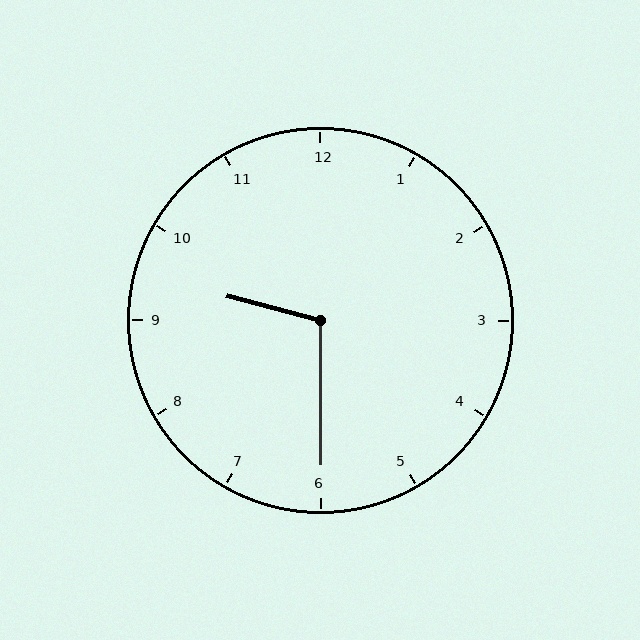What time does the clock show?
9:30.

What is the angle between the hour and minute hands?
Approximately 105 degrees.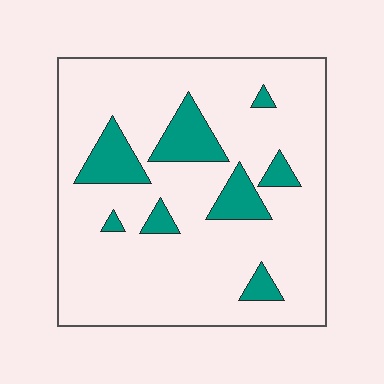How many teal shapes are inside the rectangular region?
8.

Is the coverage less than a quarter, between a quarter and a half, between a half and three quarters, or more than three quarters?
Less than a quarter.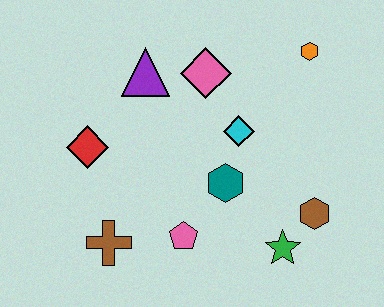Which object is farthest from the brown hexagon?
The red diamond is farthest from the brown hexagon.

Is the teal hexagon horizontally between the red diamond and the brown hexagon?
Yes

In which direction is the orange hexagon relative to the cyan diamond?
The orange hexagon is above the cyan diamond.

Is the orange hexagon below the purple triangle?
No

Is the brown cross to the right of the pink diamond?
No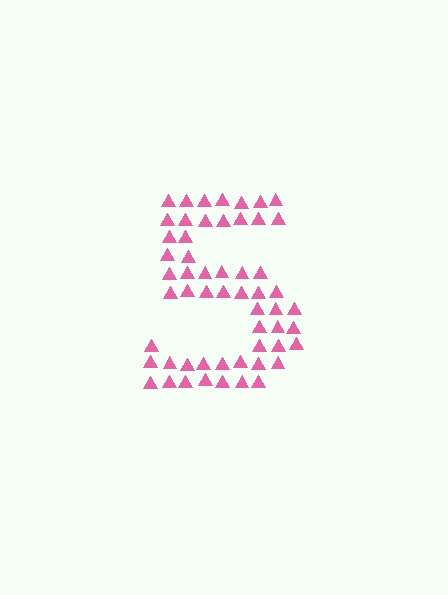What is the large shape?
The large shape is the digit 5.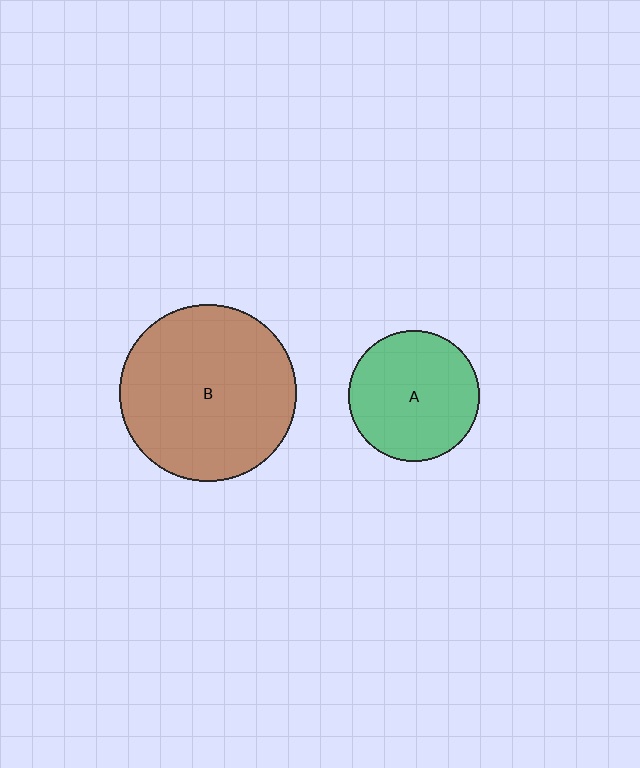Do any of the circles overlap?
No, none of the circles overlap.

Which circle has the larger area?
Circle B (brown).